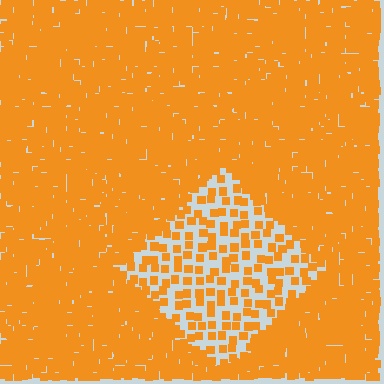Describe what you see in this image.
The image contains small orange elements arranged at two different densities. A diamond-shaped region is visible where the elements are less densely packed than the surrounding area.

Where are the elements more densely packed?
The elements are more densely packed outside the diamond boundary.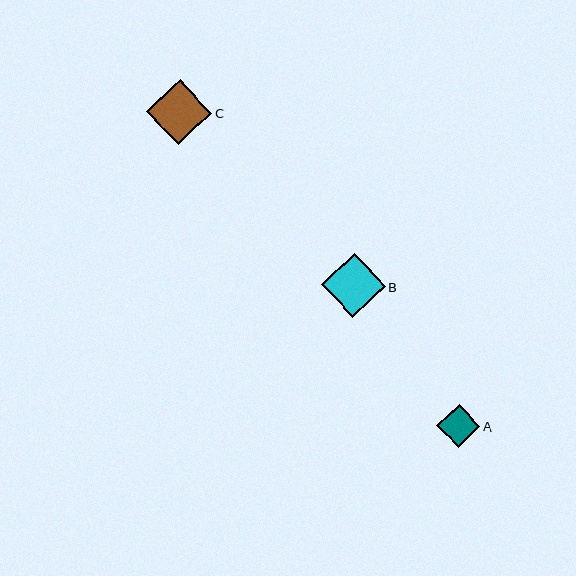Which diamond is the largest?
Diamond C is the largest with a size of approximately 65 pixels.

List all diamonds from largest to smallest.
From largest to smallest: C, B, A.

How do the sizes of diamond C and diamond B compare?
Diamond C and diamond B are approximately the same size.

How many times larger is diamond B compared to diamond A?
Diamond B is approximately 1.5 times the size of diamond A.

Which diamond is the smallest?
Diamond A is the smallest with a size of approximately 43 pixels.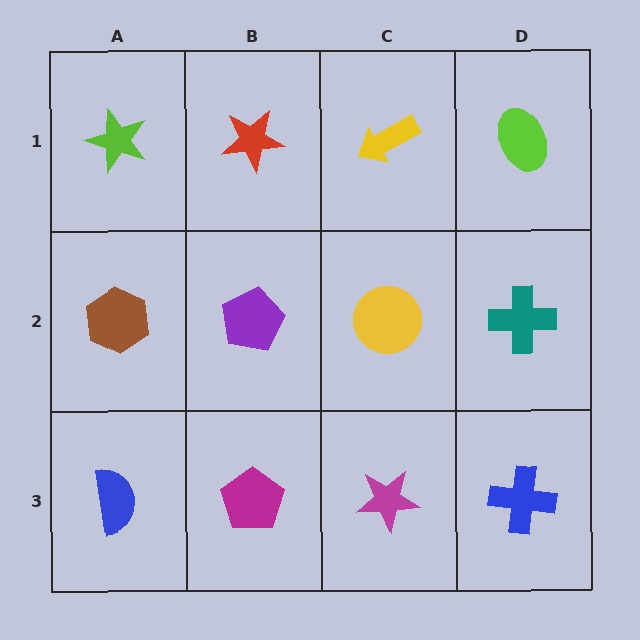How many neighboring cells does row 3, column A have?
2.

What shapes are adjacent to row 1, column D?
A teal cross (row 2, column D), a yellow arrow (row 1, column C).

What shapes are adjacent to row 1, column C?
A yellow circle (row 2, column C), a red star (row 1, column B), a lime ellipse (row 1, column D).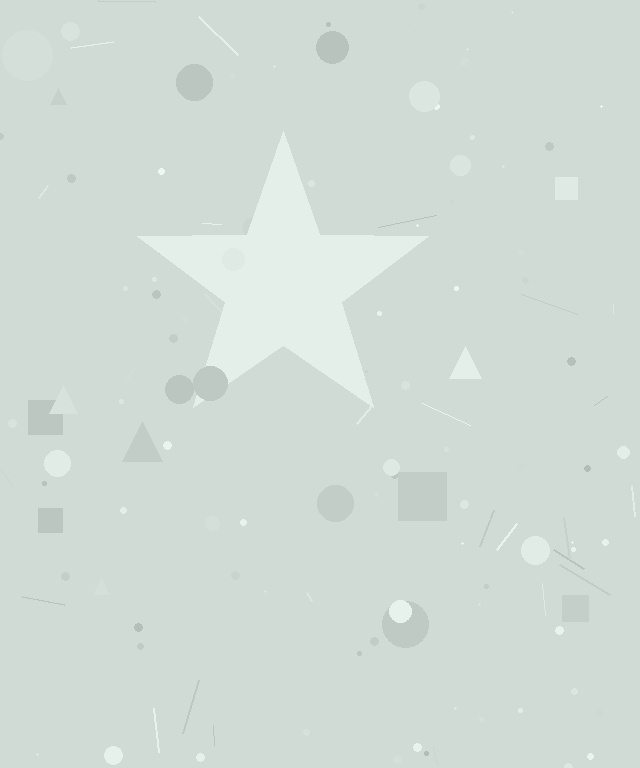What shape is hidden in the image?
A star is hidden in the image.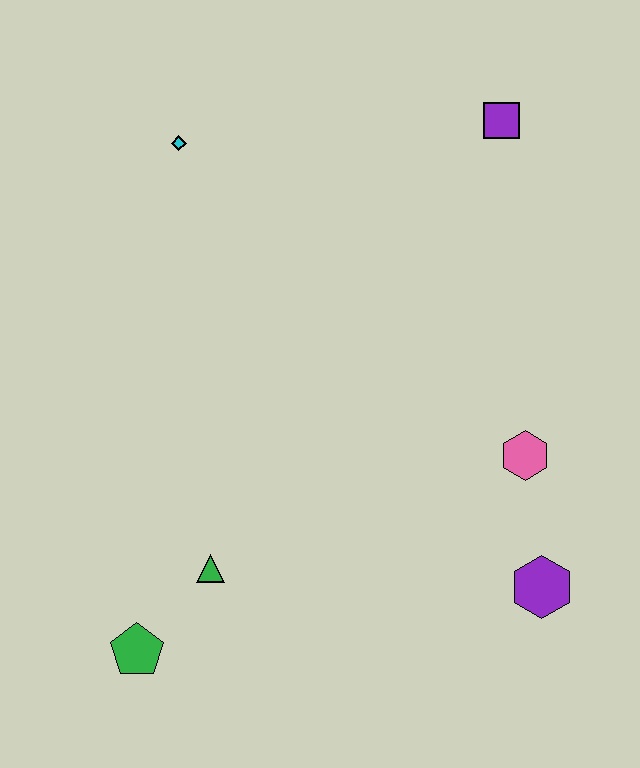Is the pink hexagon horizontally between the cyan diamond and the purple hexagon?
Yes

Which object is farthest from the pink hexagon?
The cyan diamond is farthest from the pink hexagon.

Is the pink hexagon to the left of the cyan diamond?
No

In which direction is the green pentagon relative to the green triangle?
The green pentagon is below the green triangle.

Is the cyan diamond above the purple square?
No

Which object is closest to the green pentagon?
The green triangle is closest to the green pentagon.